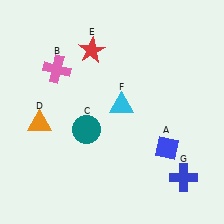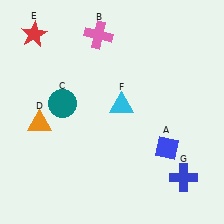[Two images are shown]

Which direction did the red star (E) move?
The red star (E) moved left.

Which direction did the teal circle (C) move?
The teal circle (C) moved up.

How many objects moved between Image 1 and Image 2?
3 objects moved between the two images.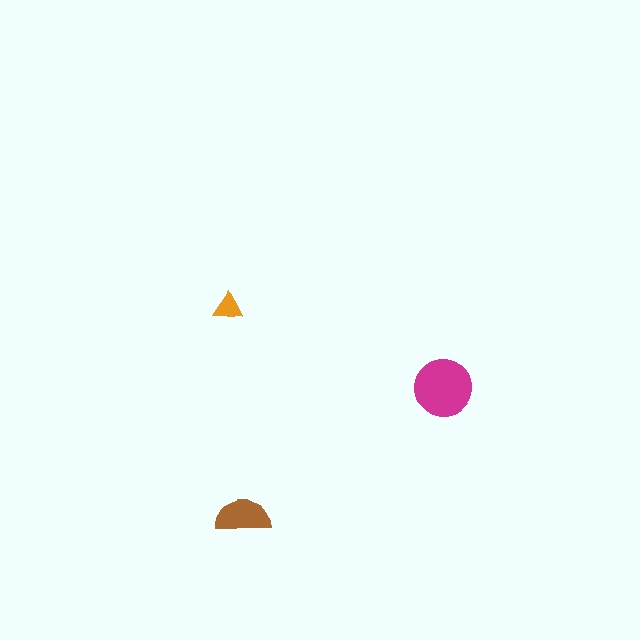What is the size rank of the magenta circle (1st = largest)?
1st.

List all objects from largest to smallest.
The magenta circle, the brown semicircle, the orange triangle.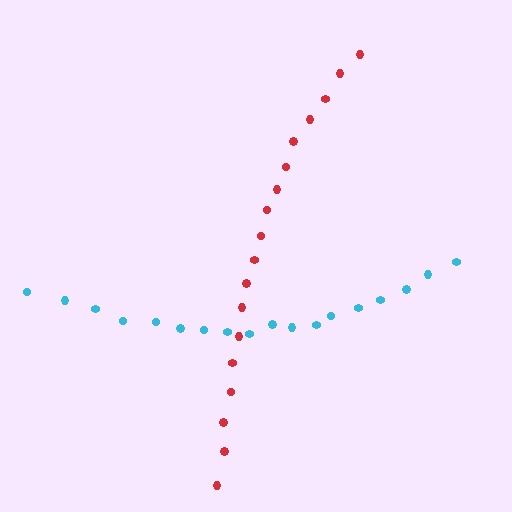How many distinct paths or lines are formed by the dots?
There are 2 distinct paths.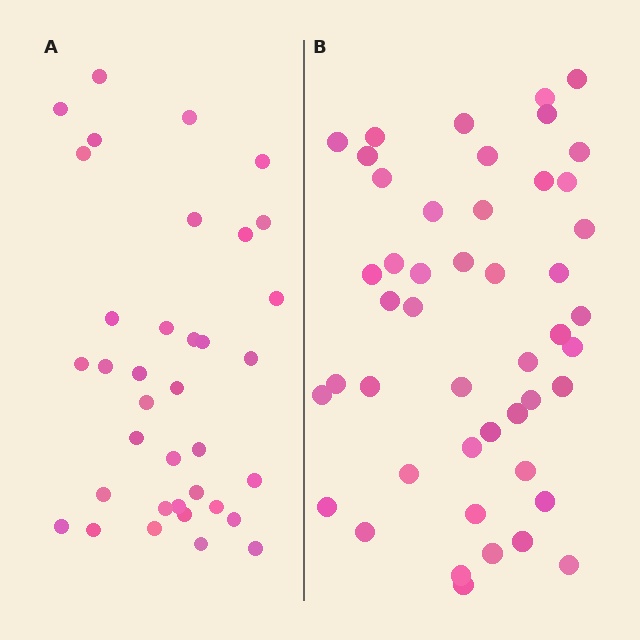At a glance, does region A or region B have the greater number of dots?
Region B (the right region) has more dots.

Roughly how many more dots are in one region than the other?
Region B has roughly 12 or so more dots than region A.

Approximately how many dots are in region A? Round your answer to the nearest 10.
About 40 dots. (The exact count is 36, which rounds to 40.)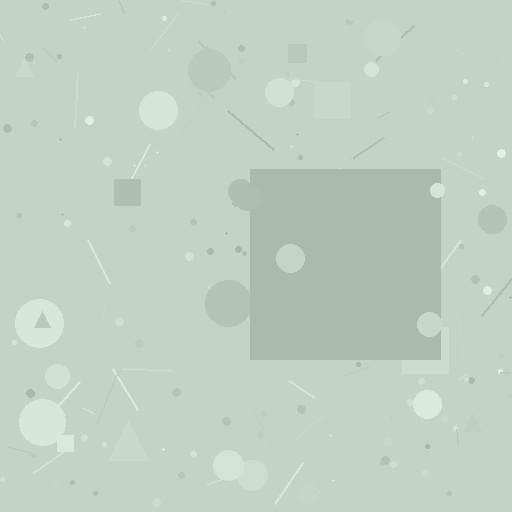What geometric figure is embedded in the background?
A square is embedded in the background.